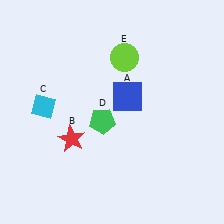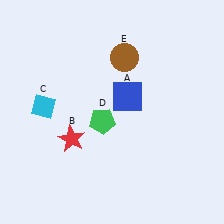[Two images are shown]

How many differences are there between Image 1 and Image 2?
There is 1 difference between the two images.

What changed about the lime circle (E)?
In Image 1, E is lime. In Image 2, it changed to brown.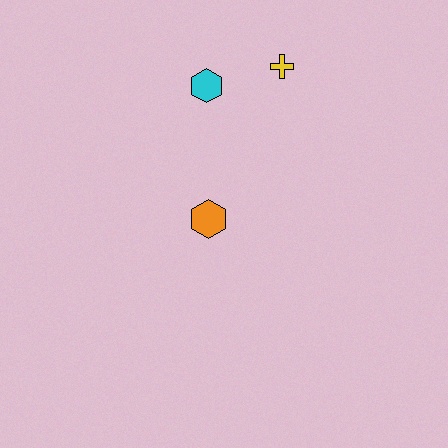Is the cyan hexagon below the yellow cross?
Yes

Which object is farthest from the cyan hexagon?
The orange hexagon is farthest from the cyan hexagon.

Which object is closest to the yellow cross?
The cyan hexagon is closest to the yellow cross.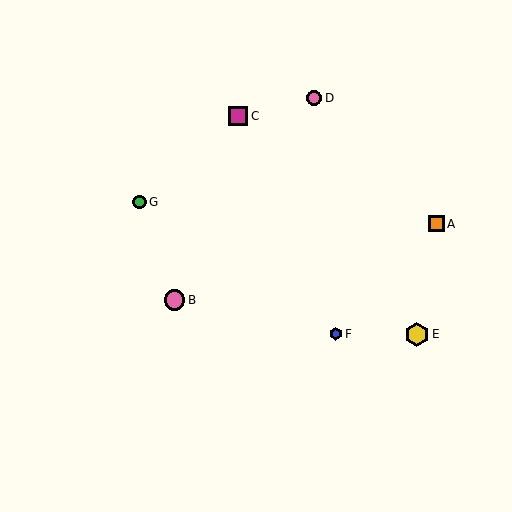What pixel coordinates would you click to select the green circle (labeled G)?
Click at (140, 202) to select the green circle G.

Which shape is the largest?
The yellow hexagon (labeled E) is the largest.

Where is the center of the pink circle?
The center of the pink circle is at (174, 300).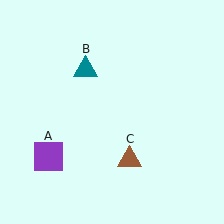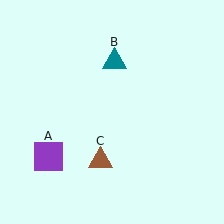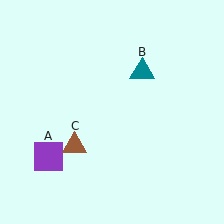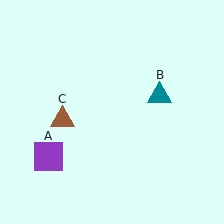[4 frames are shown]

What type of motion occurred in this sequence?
The teal triangle (object B), brown triangle (object C) rotated clockwise around the center of the scene.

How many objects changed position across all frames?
2 objects changed position: teal triangle (object B), brown triangle (object C).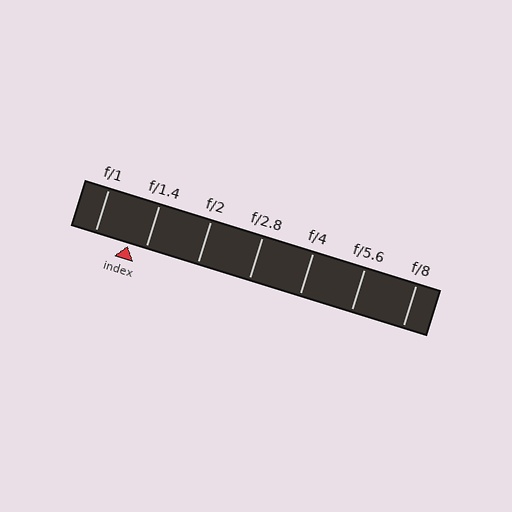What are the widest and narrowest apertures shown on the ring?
The widest aperture shown is f/1 and the narrowest is f/8.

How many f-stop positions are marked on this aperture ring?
There are 7 f-stop positions marked.